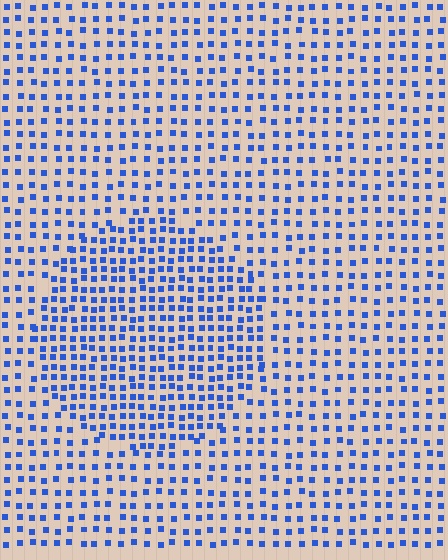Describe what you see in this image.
The image contains small blue elements arranged at two different densities. A circle-shaped region is visible where the elements are more densely packed than the surrounding area.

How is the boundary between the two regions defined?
The boundary is defined by a change in element density (approximately 1.7x ratio). All elements are the same color, size, and shape.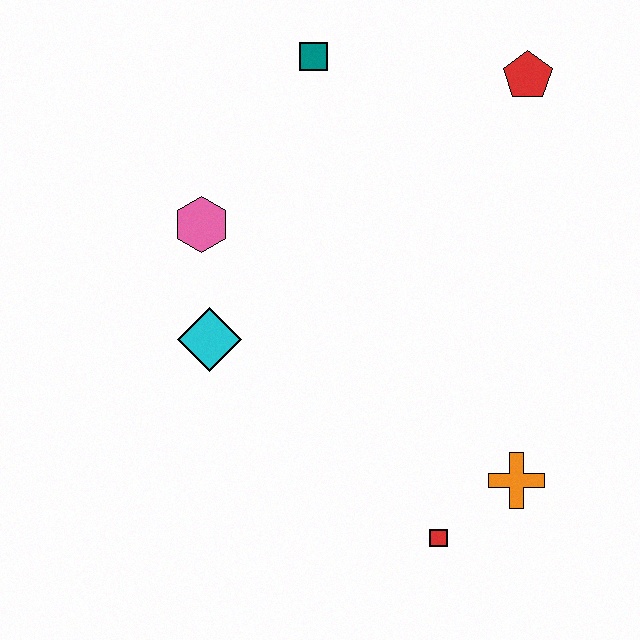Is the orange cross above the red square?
Yes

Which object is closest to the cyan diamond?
The pink hexagon is closest to the cyan diamond.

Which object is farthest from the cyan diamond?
The red pentagon is farthest from the cyan diamond.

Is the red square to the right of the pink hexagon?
Yes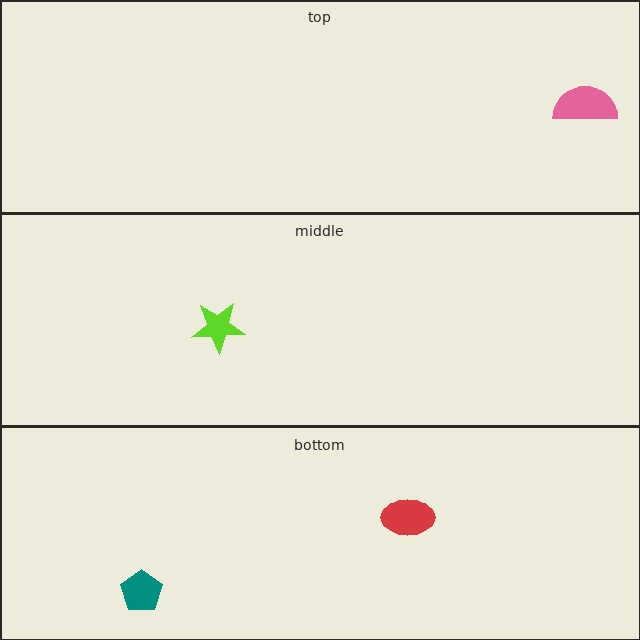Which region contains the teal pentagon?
The bottom region.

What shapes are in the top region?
The pink semicircle.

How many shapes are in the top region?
1.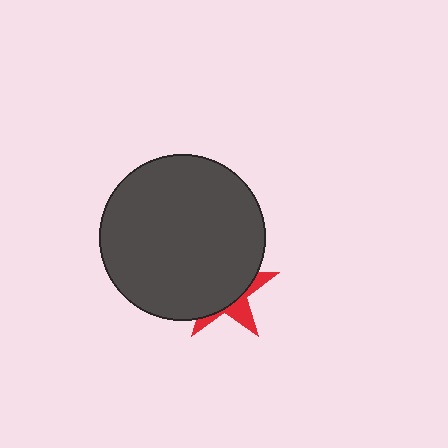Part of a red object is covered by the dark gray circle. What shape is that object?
It is a star.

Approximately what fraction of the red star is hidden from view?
Roughly 70% of the red star is hidden behind the dark gray circle.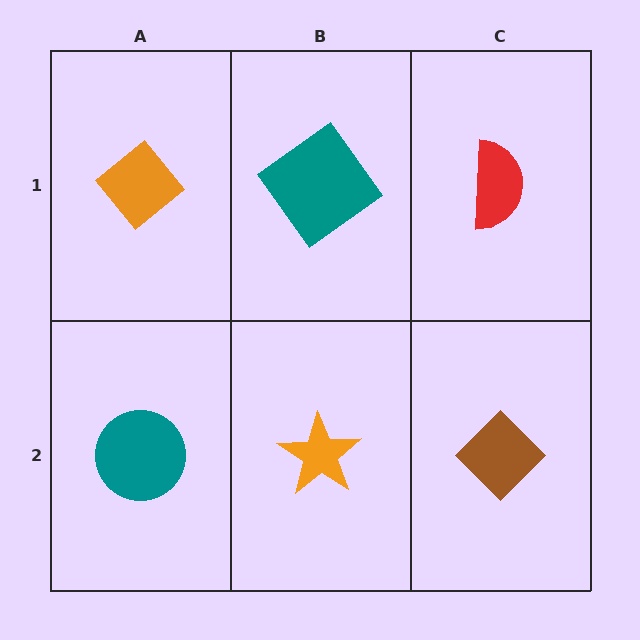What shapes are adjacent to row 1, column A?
A teal circle (row 2, column A), a teal diamond (row 1, column B).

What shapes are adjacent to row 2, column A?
An orange diamond (row 1, column A), an orange star (row 2, column B).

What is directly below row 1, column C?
A brown diamond.